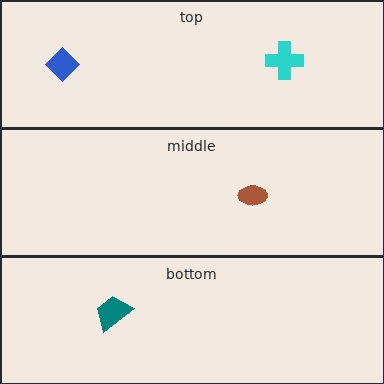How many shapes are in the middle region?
1.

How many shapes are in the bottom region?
1.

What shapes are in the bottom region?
The teal trapezoid.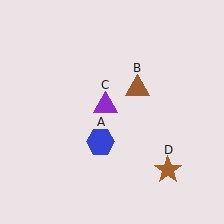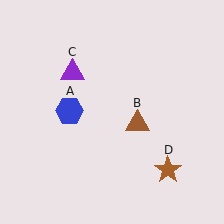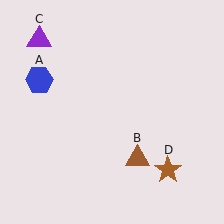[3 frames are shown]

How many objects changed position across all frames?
3 objects changed position: blue hexagon (object A), brown triangle (object B), purple triangle (object C).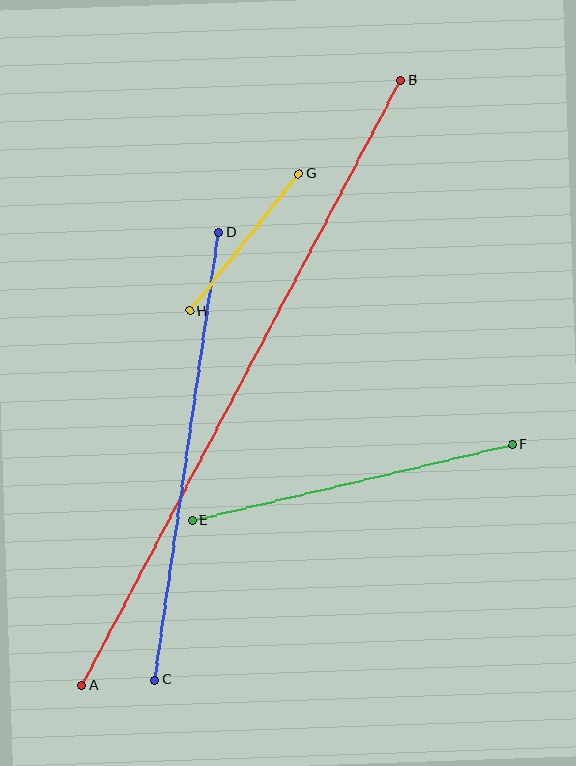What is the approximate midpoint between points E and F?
The midpoint is at approximately (352, 483) pixels.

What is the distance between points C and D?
The distance is approximately 452 pixels.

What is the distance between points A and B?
The distance is approximately 684 pixels.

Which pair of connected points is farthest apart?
Points A and B are farthest apart.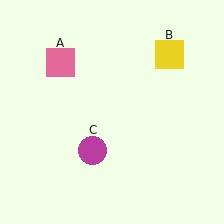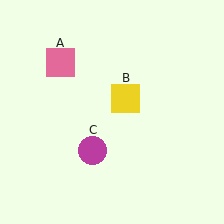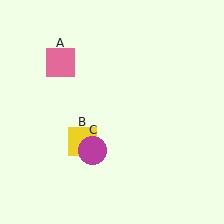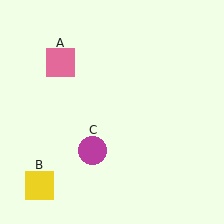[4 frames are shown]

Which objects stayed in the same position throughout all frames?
Pink square (object A) and magenta circle (object C) remained stationary.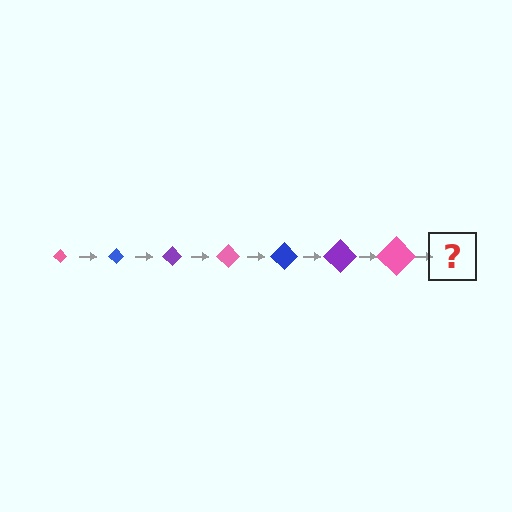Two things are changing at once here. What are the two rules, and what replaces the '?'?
The two rules are that the diamond grows larger each step and the color cycles through pink, blue, and purple. The '?' should be a blue diamond, larger than the previous one.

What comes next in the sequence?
The next element should be a blue diamond, larger than the previous one.